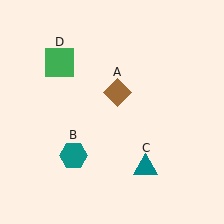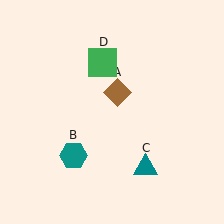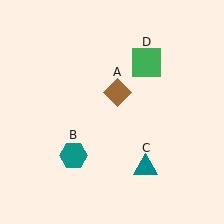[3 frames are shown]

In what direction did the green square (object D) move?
The green square (object D) moved right.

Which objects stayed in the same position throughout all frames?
Brown diamond (object A) and teal hexagon (object B) and teal triangle (object C) remained stationary.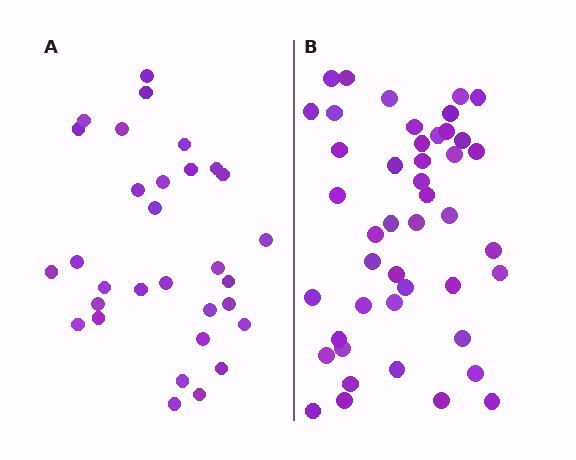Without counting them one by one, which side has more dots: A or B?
Region B (the right region) has more dots.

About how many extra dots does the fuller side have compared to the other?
Region B has approximately 15 more dots than region A.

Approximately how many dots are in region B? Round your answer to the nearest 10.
About 40 dots. (The exact count is 45, which rounds to 40.)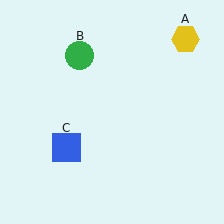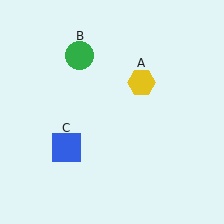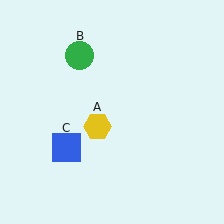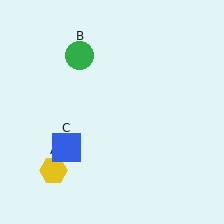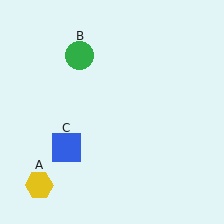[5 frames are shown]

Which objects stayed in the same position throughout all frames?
Green circle (object B) and blue square (object C) remained stationary.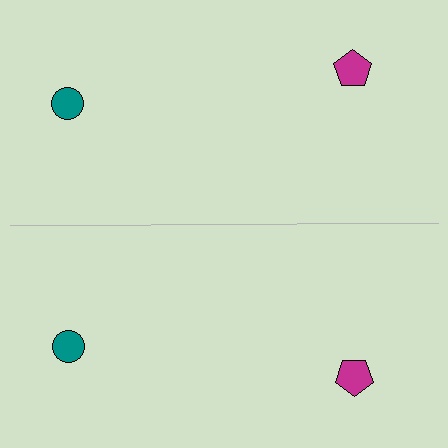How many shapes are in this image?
There are 4 shapes in this image.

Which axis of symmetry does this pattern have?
The pattern has a horizontal axis of symmetry running through the center of the image.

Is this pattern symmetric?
Yes, this pattern has bilateral (reflection) symmetry.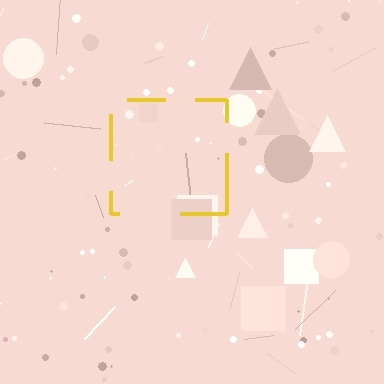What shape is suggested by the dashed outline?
The dashed outline suggests a square.